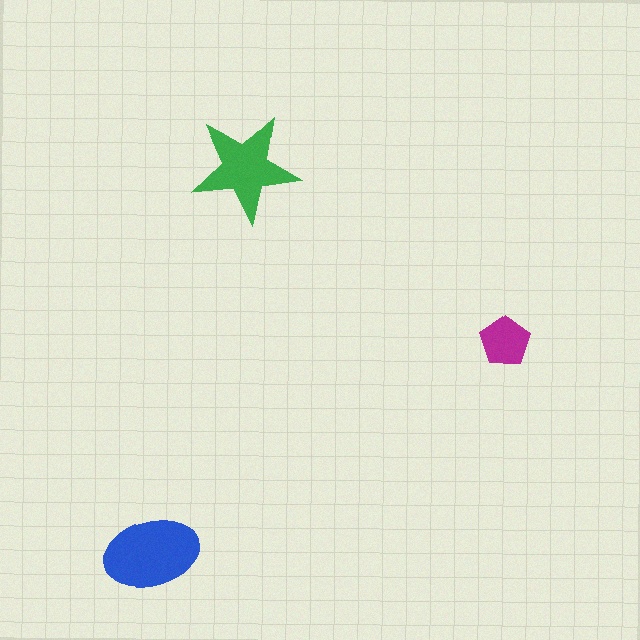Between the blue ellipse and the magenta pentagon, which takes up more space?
The blue ellipse.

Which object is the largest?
The blue ellipse.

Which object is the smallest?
The magenta pentagon.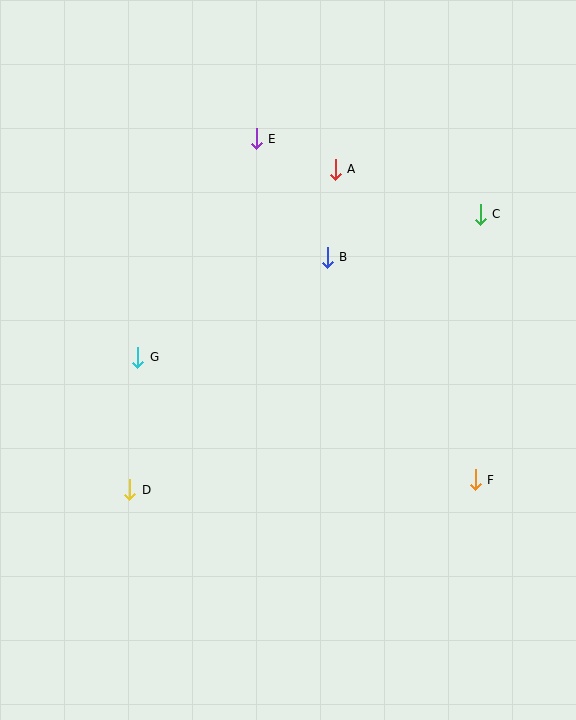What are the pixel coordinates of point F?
Point F is at (475, 480).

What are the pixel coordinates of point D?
Point D is at (130, 490).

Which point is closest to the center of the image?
Point B at (327, 257) is closest to the center.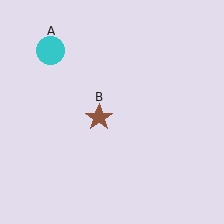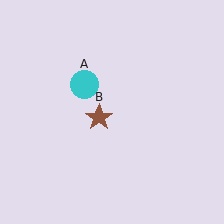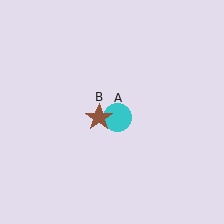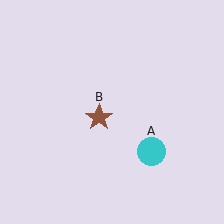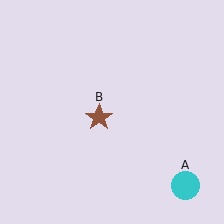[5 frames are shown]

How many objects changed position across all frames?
1 object changed position: cyan circle (object A).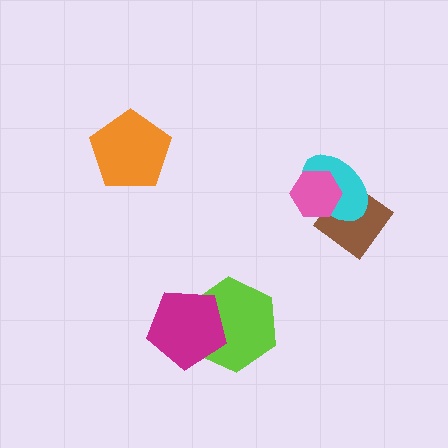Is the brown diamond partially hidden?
Yes, it is partially covered by another shape.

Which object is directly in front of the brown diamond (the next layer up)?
The cyan ellipse is directly in front of the brown diamond.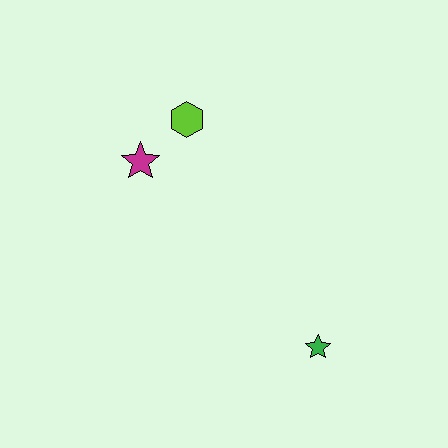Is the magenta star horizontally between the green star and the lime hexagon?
No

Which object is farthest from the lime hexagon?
The green star is farthest from the lime hexagon.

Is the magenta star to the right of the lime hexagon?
No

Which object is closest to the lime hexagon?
The magenta star is closest to the lime hexagon.